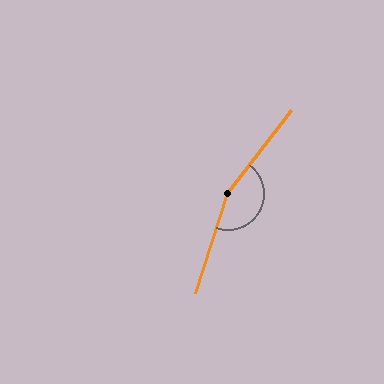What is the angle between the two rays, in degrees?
Approximately 161 degrees.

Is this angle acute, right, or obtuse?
It is obtuse.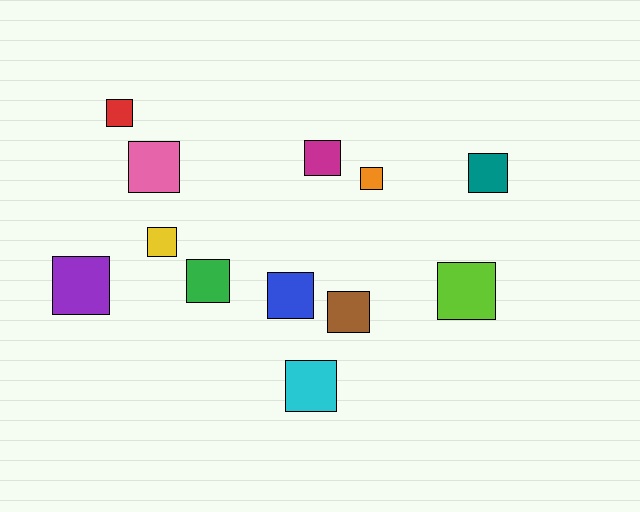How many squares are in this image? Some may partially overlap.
There are 12 squares.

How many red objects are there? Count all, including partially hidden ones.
There is 1 red object.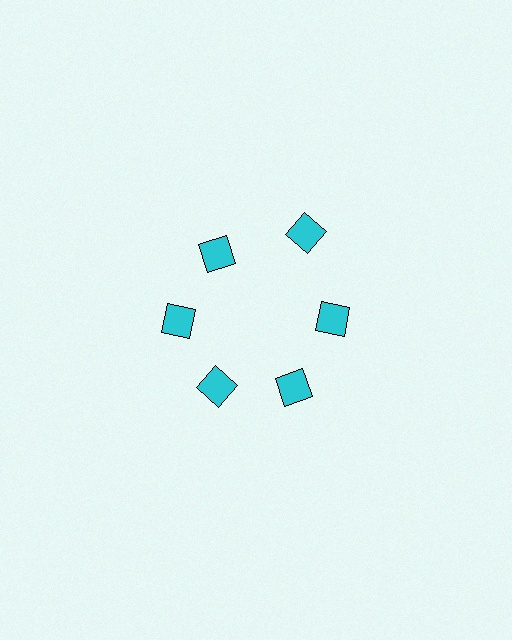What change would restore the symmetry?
The symmetry would be restored by moving it inward, back onto the ring so that all 6 squares sit at equal angles and equal distance from the center.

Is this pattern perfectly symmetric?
No. The 6 cyan squares are arranged in a ring, but one element near the 1 o'clock position is pushed outward from the center, breaking the 6-fold rotational symmetry.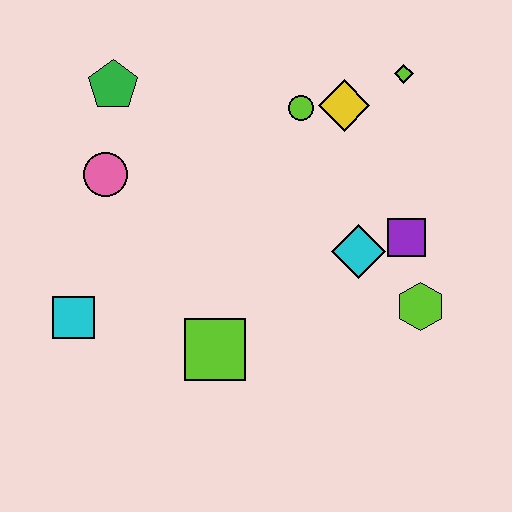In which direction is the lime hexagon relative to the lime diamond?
The lime hexagon is below the lime diamond.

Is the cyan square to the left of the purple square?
Yes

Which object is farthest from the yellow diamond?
The cyan square is farthest from the yellow diamond.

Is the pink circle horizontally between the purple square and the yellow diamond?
No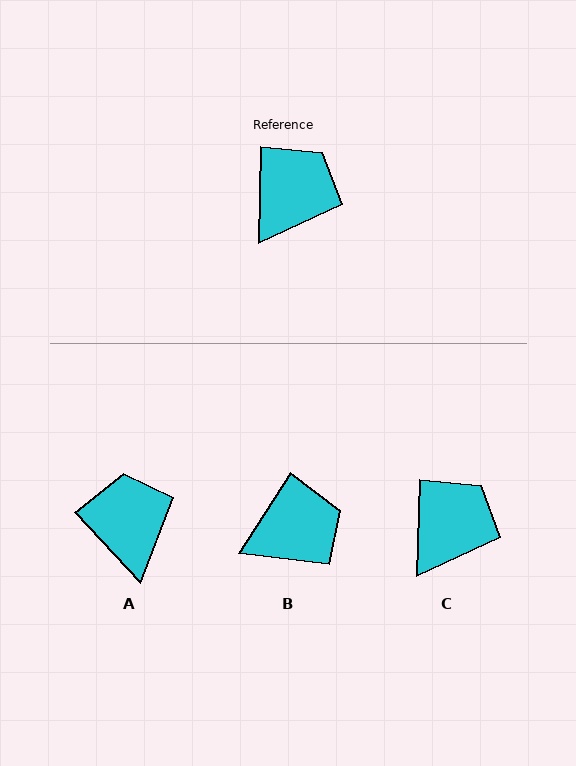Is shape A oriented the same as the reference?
No, it is off by about 44 degrees.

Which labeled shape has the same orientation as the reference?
C.